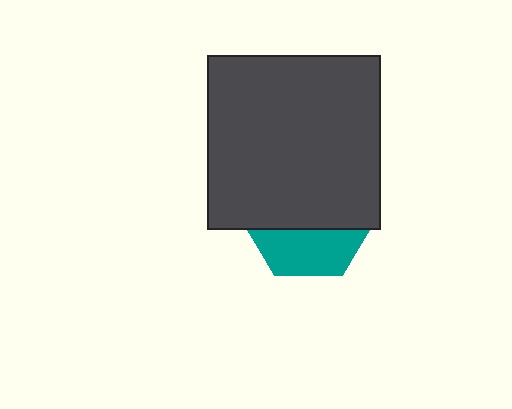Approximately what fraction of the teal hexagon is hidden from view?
Roughly 64% of the teal hexagon is hidden behind the dark gray square.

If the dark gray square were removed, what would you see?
You would see the complete teal hexagon.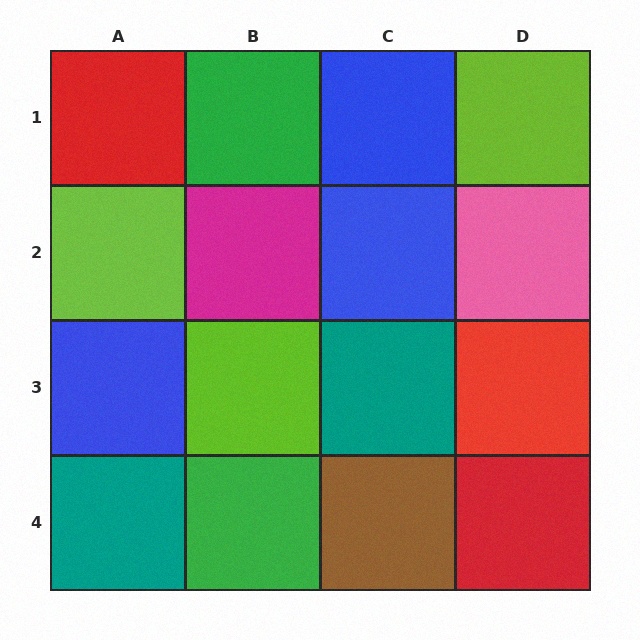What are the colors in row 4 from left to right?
Teal, green, brown, red.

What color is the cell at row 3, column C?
Teal.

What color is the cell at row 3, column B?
Lime.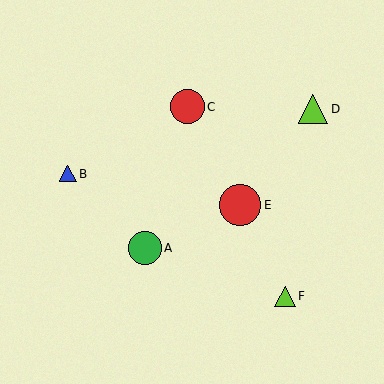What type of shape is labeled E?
Shape E is a red circle.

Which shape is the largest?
The red circle (labeled E) is the largest.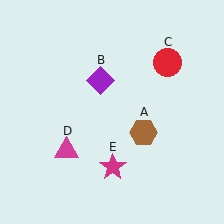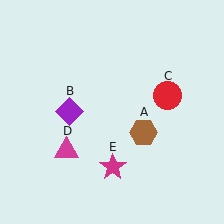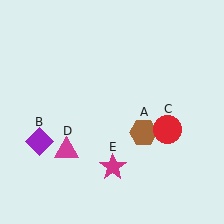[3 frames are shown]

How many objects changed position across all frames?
2 objects changed position: purple diamond (object B), red circle (object C).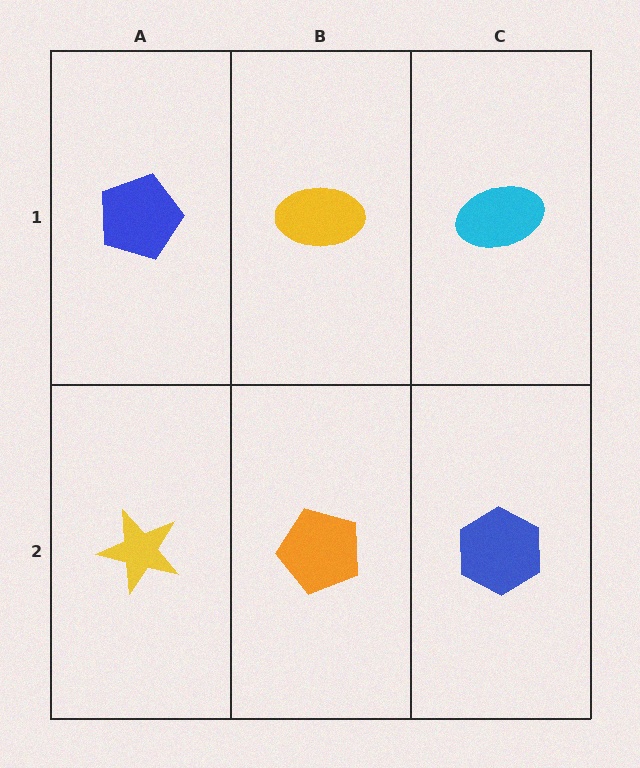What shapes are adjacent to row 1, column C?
A blue hexagon (row 2, column C), a yellow ellipse (row 1, column B).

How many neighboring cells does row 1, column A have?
2.